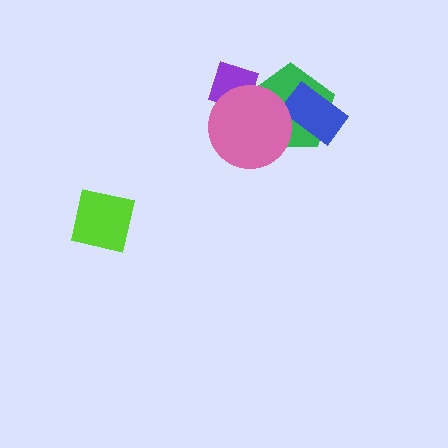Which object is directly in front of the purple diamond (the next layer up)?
The green pentagon is directly in front of the purple diamond.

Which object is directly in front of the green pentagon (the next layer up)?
The blue rectangle is directly in front of the green pentagon.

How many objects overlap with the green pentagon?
3 objects overlap with the green pentagon.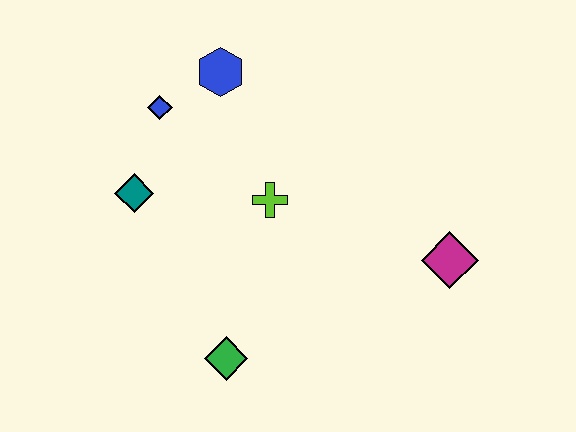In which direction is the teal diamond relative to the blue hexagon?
The teal diamond is below the blue hexagon.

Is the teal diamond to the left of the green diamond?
Yes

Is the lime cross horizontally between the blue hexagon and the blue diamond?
No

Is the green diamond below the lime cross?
Yes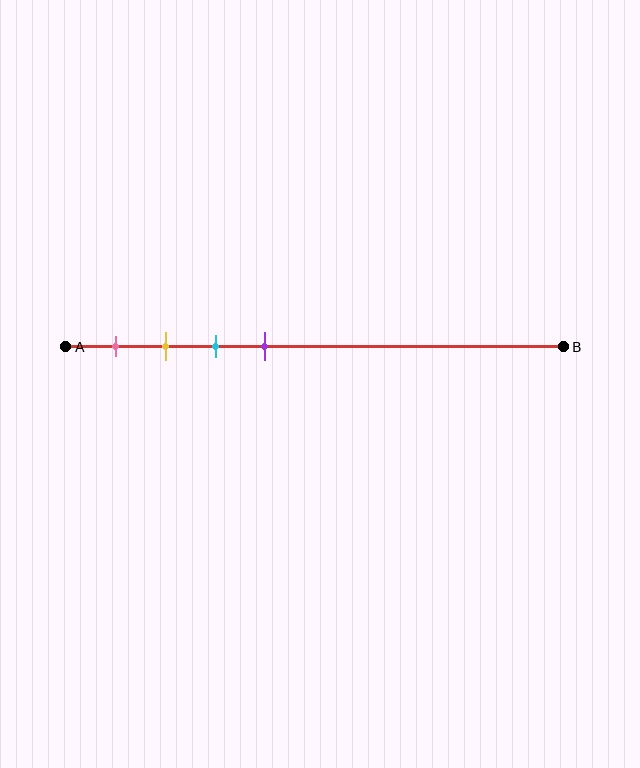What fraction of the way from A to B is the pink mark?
The pink mark is approximately 10% (0.1) of the way from A to B.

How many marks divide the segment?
There are 4 marks dividing the segment.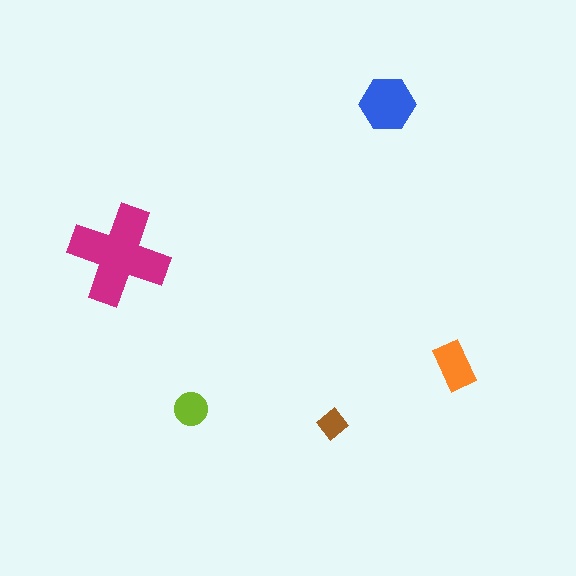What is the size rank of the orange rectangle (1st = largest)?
3rd.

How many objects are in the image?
There are 5 objects in the image.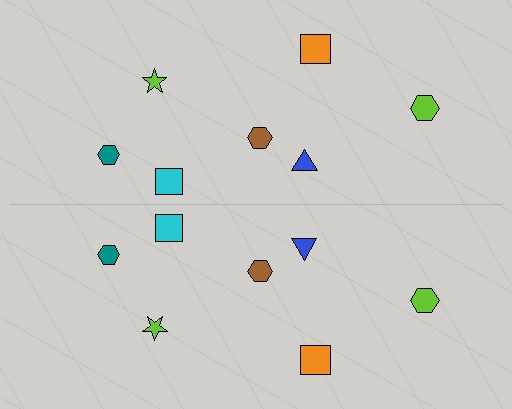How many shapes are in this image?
There are 14 shapes in this image.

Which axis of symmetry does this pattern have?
The pattern has a horizontal axis of symmetry running through the center of the image.